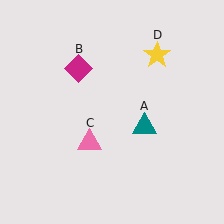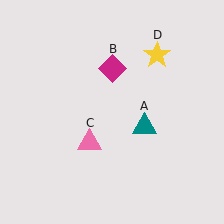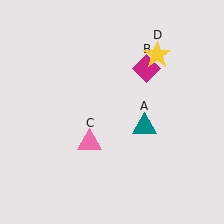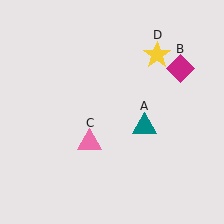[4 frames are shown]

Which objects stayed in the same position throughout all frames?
Teal triangle (object A) and pink triangle (object C) and yellow star (object D) remained stationary.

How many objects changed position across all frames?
1 object changed position: magenta diamond (object B).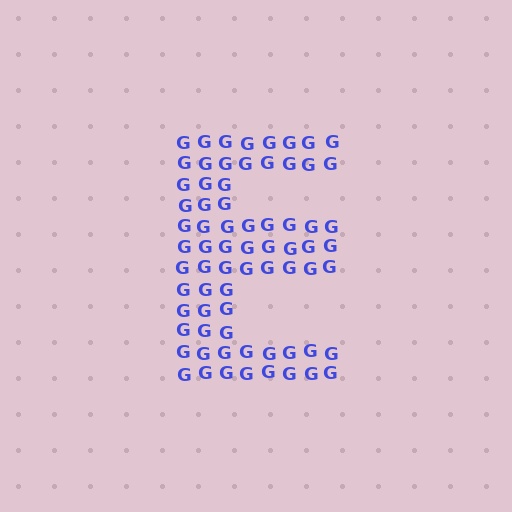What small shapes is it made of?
It is made of small letter G's.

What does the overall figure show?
The overall figure shows the letter E.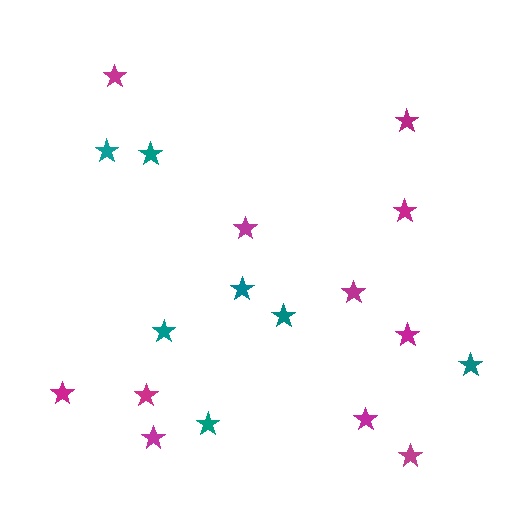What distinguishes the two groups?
There are 2 groups: one group of magenta stars (11) and one group of teal stars (7).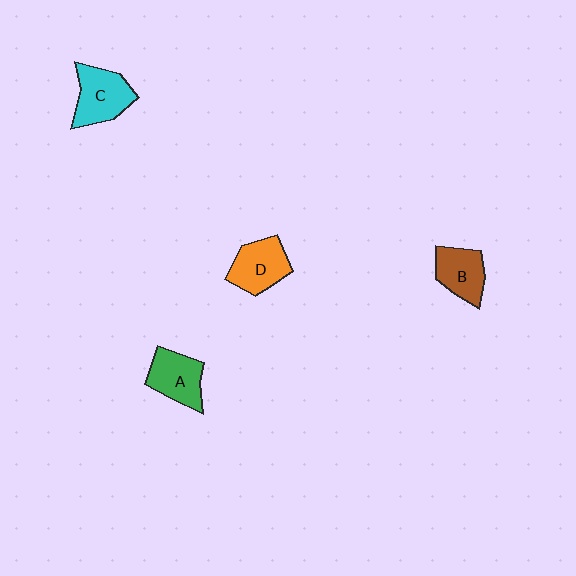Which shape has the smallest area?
Shape B (brown).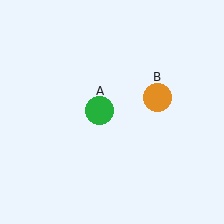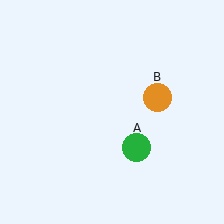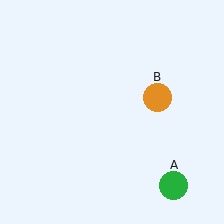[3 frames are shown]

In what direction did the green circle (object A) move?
The green circle (object A) moved down and to the right.